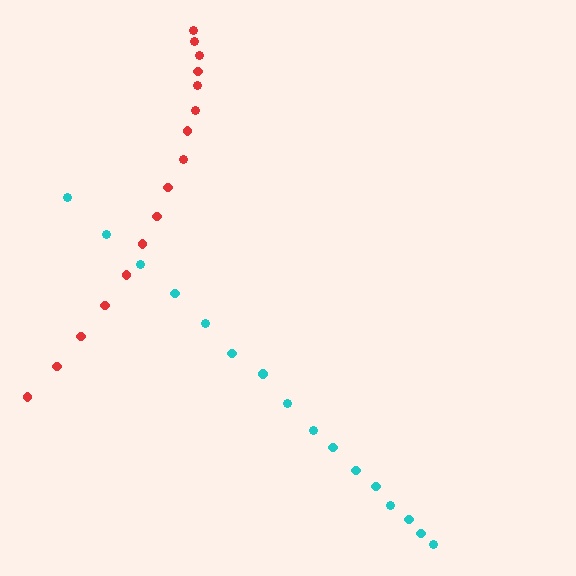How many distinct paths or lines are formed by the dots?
There are 2 distinct paths.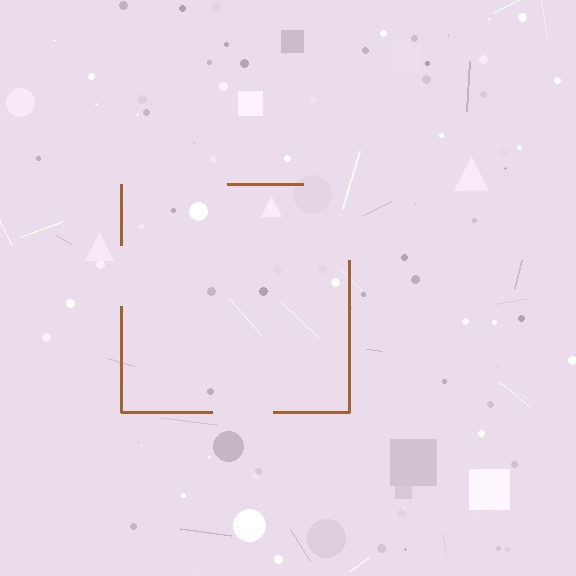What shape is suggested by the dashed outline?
The dashed outline suggests a square.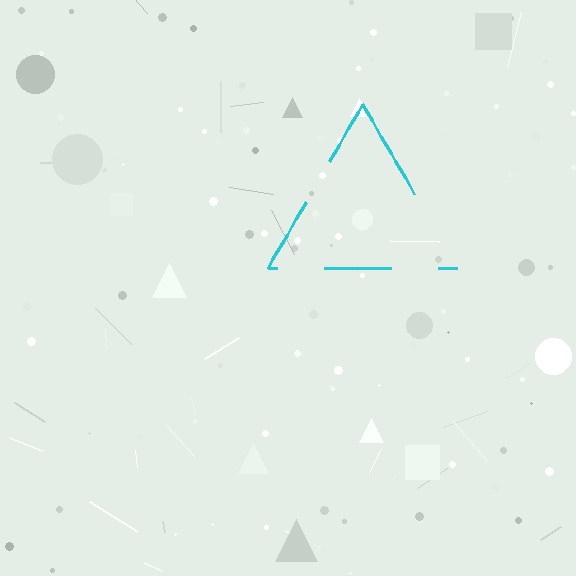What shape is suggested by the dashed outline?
The dashed outline suggests a triangle.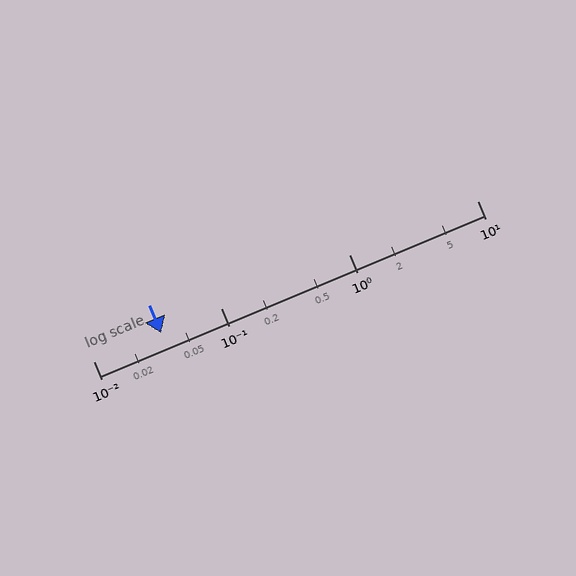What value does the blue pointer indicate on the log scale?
The pointer indicates approximately 0.034.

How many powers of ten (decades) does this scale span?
The scale spans 3 decades, from 0.01 to 10.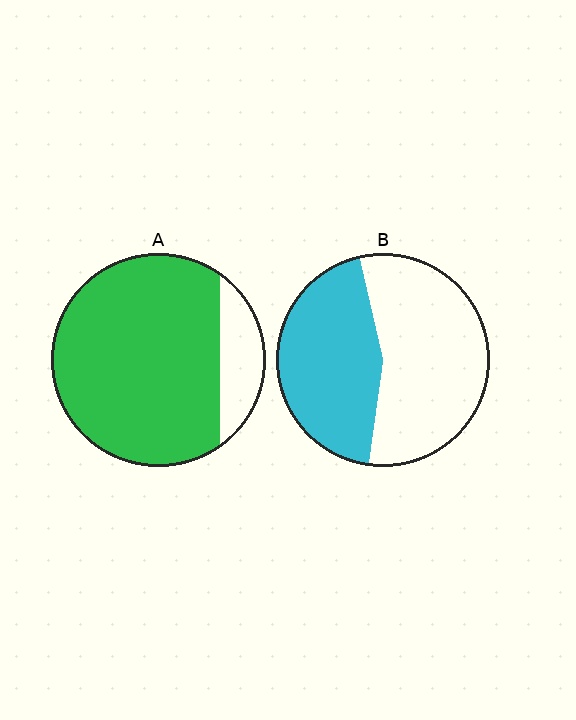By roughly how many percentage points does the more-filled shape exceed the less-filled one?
By roughly 40 percentage points (A over B).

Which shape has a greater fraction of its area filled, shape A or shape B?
Shape A.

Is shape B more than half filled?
No.